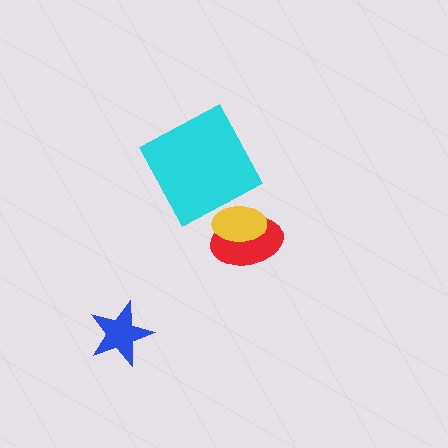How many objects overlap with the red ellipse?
1 object overlaps with the red ellipse.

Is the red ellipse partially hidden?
Yes, it is partially covered by another shape.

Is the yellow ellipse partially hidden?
No, no other shape covers it.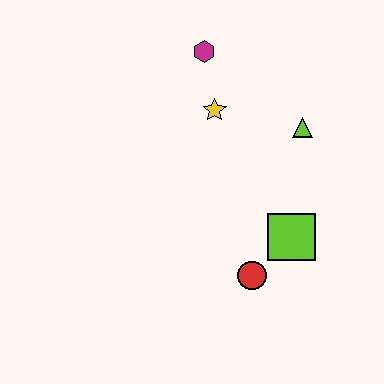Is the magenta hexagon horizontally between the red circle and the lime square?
No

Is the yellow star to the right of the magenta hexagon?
Yes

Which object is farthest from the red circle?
The magenta hexagon is farthest from the red circle.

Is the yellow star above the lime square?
Yes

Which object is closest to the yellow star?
The magenta hexagon is closest to the yellow star.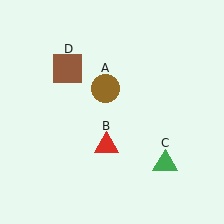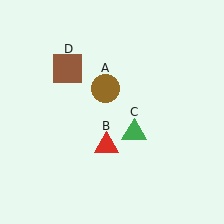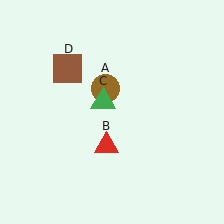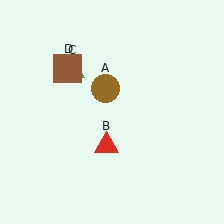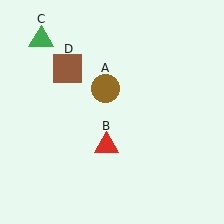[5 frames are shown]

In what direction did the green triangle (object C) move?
The green triangle (object C) moved up and to the left.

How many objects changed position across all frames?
1 object changed position: green triangle (object C).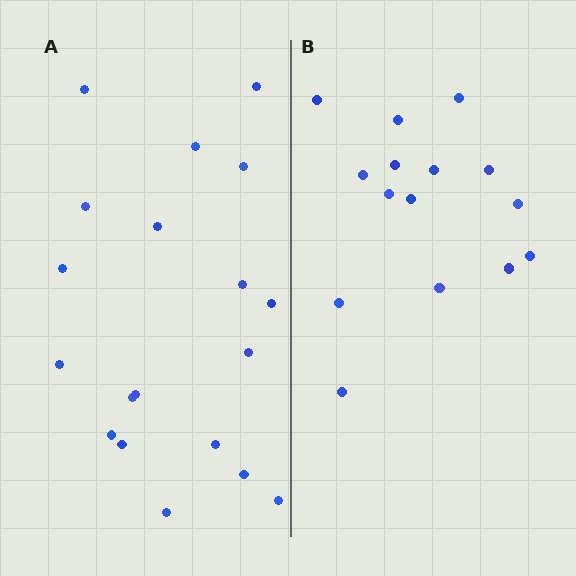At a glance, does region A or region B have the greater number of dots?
Region A (the left region) has more dots.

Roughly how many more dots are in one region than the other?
Region A has about 4 more dots than region B.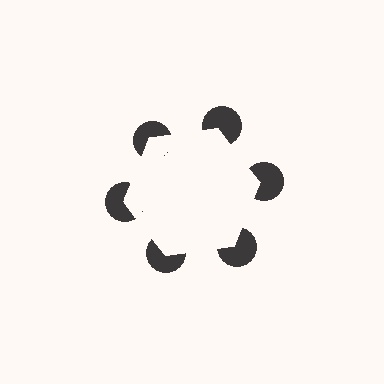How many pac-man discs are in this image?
There are 6 — one at each vertex of the illusory hexagon.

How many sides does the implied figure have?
6 sides.